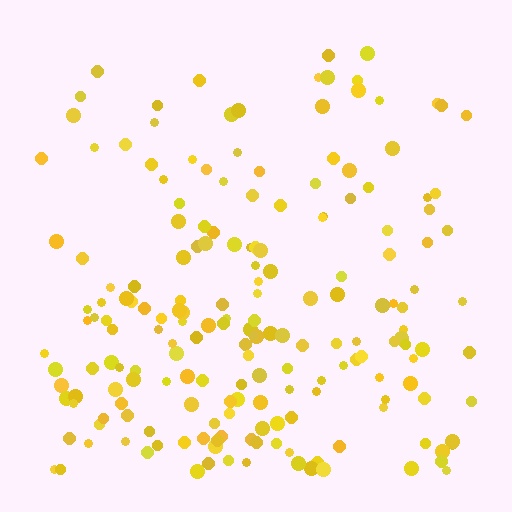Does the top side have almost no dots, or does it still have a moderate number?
Still a moderate number, just noticeably fewer than the bottom.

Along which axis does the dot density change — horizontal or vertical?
Vertical.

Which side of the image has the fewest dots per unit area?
The top.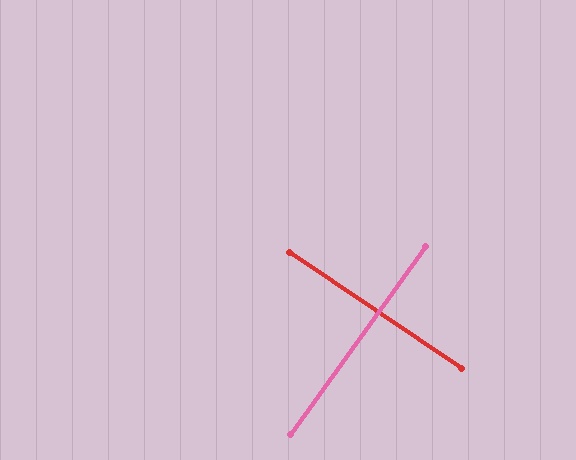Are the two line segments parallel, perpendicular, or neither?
Perpendicular — they meet at approximately 88°.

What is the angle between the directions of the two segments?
Approximately 88 degrees.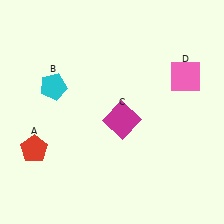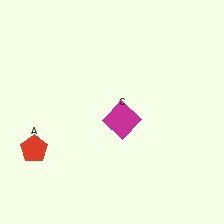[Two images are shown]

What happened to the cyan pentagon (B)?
The cyan pentagon (B) was removed in Image 2. It was in the top-left area of Image 1.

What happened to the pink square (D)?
The pink square (D) was removed in Image 2. It was in the top-right area of Image 1.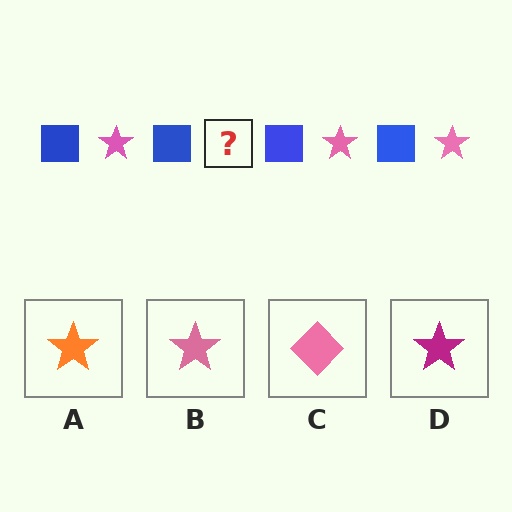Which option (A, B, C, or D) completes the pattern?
B.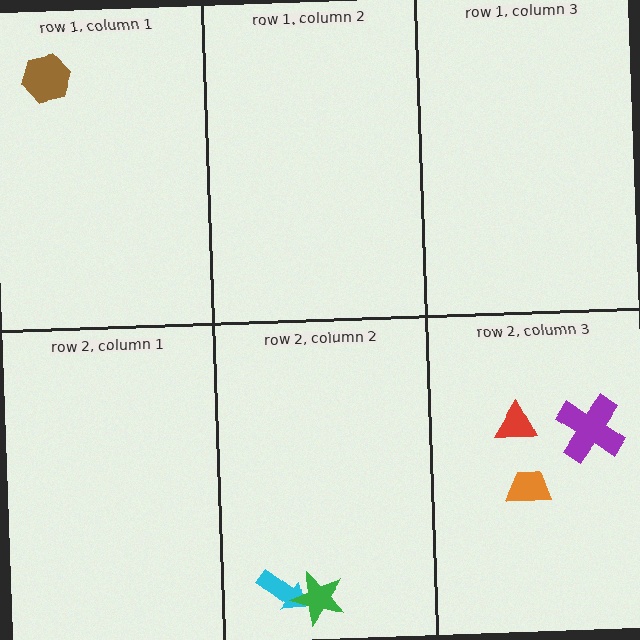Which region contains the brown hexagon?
The row 1, column 1 region.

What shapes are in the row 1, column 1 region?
The brown hexagon.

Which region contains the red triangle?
The row 2, column 3 region.